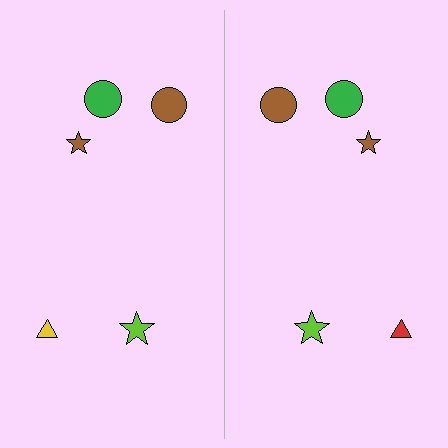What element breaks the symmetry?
The red triangle on the right side breaks the symmetry — its mirror counterpart is yellow.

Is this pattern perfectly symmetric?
No, the pattern is not perfectly symmetric. The red triangle on the right side breaks the symmetry — its mirror counterpart is yellow.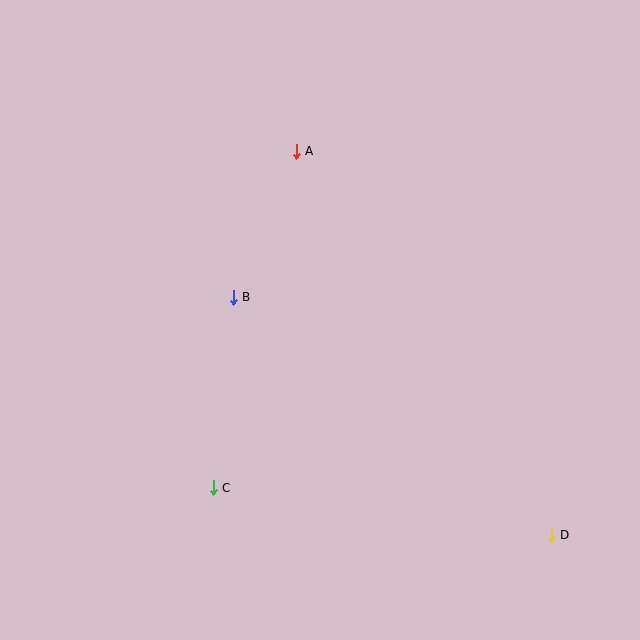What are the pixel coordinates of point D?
Point D is at (551, 535).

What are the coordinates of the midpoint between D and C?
The midpoint between D and C is at (382, 511).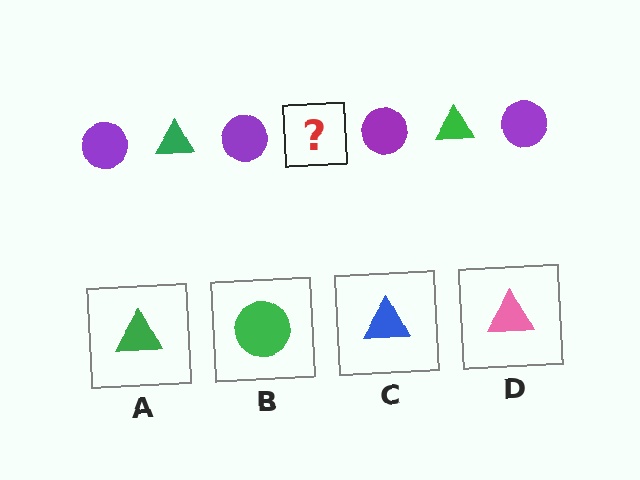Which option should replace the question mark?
Option A.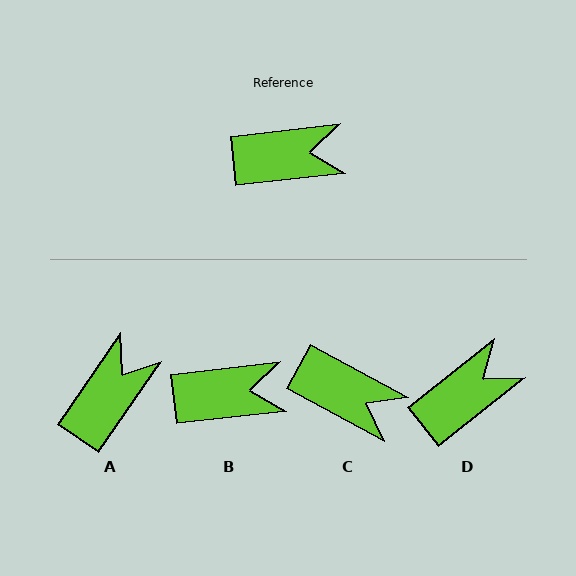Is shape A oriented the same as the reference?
No, it is off by about 49 degrees.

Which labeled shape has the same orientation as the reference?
B.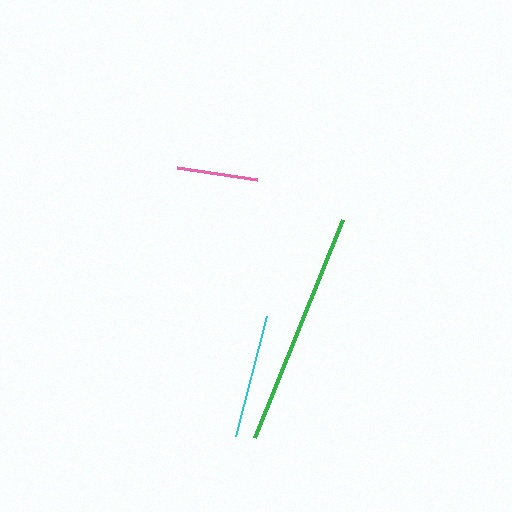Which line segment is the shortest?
The pink line is the shortest at approximately 80 pixels.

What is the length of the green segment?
The green segment is approximately 236 pixels long.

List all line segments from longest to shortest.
From longest to shortest: green, cyan, pink.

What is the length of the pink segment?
The pink segment is approximately 80 pixels long.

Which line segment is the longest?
The green line is the longest at approximately 236 pixels.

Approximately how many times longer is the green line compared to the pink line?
The green line is approximately 2.9 times the length of the pink line.